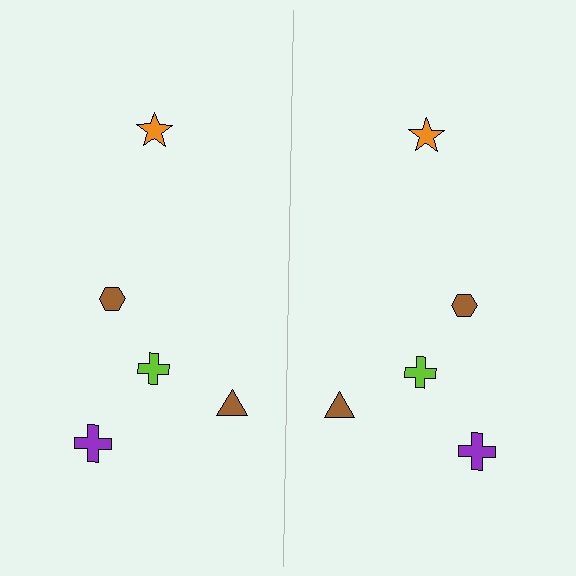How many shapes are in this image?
There are 10 shapes in this image.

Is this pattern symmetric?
Yes, this pattern has bilateral (reflection) symmetry.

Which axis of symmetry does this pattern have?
The pattern has a vertical axis of symmetry running through the center of the image.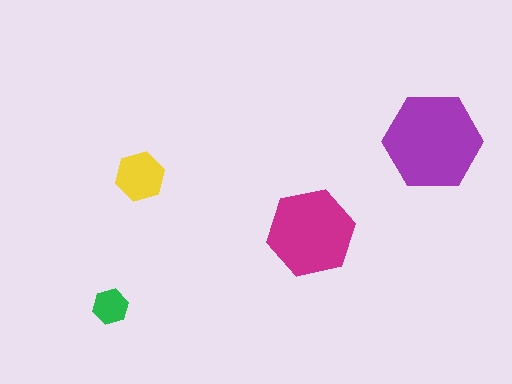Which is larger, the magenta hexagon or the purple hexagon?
The purple one.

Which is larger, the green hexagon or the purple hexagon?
The purple one.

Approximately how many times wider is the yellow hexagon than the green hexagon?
About 1.5 times wider.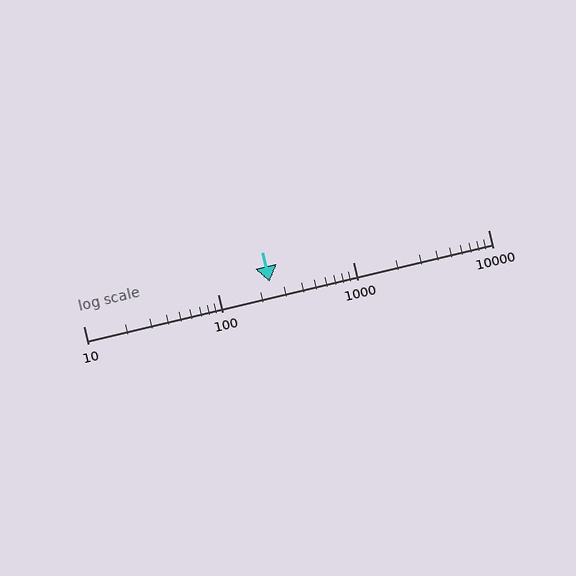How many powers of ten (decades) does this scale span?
The scale spans 3 decades, from 10 to 10000.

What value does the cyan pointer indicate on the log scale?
The pointer indicates approximately 240.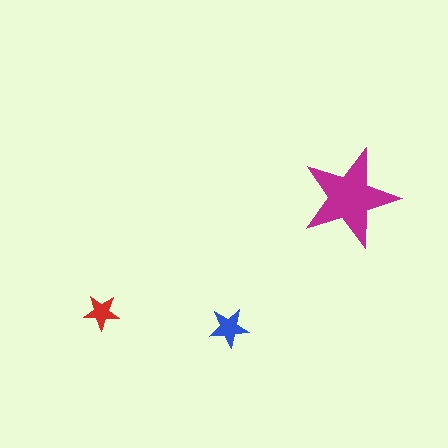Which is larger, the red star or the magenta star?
The magenta one.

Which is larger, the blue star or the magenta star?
The magenta one.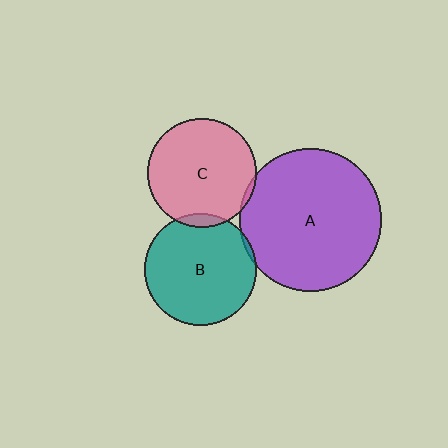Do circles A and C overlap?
Yes.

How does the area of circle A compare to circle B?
Approximately 1.6 times.